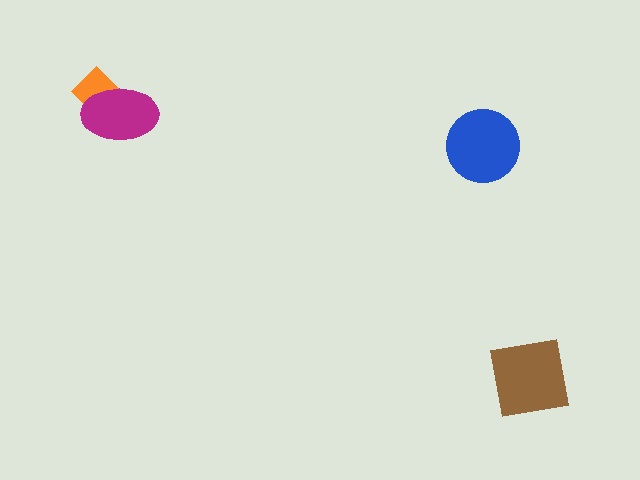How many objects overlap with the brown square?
0 objects overlap with the brown square.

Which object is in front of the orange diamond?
The magenta ellipse is in front of the orange diamond.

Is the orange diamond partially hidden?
Yes, it is partially covered by another shape.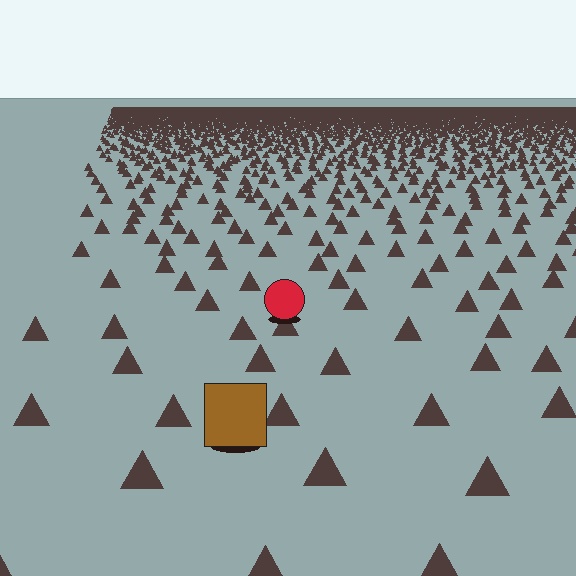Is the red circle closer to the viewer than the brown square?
No. The brown square is closer — you can tell from the texture gradient: the ground texture is coarser near it.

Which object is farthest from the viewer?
The red circle is farthest from the viewer. It appears smaller and the ground texture around it is denser.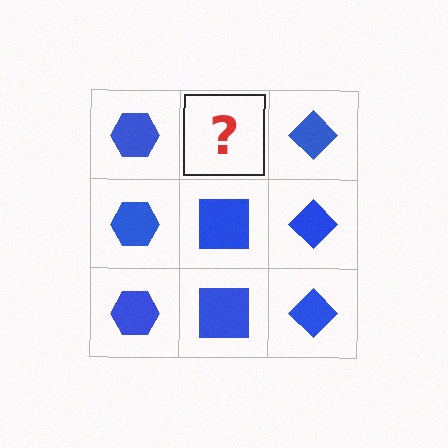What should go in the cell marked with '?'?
The missing cell should contain a blue square.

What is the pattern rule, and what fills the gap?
The rule is that each column has a consistent shape. The gap should be filled with a blue square.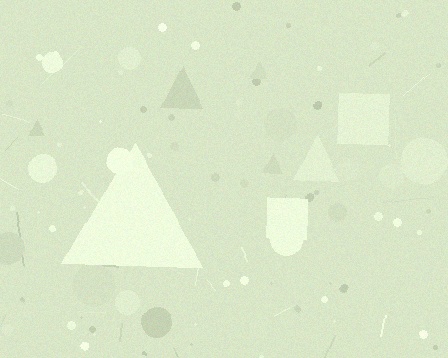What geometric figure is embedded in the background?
A triangle is embedded in the background.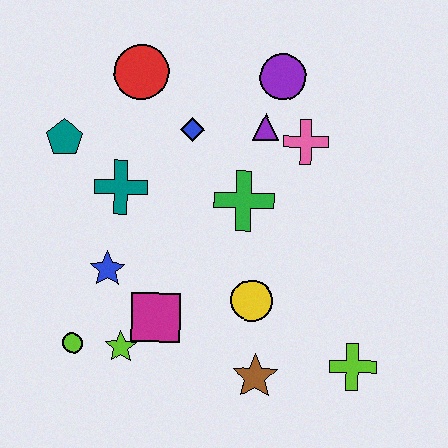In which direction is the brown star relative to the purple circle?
The brown star is below the purple circle.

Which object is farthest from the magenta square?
The purple circle is farthest from the magenta square.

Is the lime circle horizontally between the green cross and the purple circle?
No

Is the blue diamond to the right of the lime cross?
No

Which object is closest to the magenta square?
The lime star is closest to the magenta square.